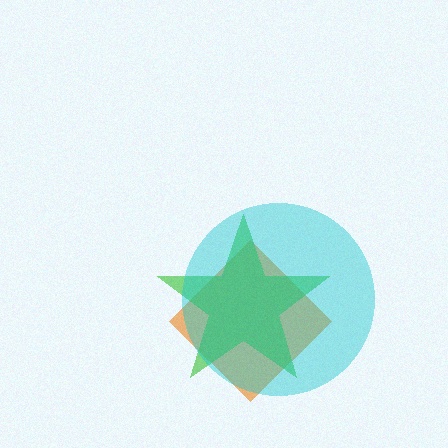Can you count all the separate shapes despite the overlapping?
Yes, there are 3 separate shapes.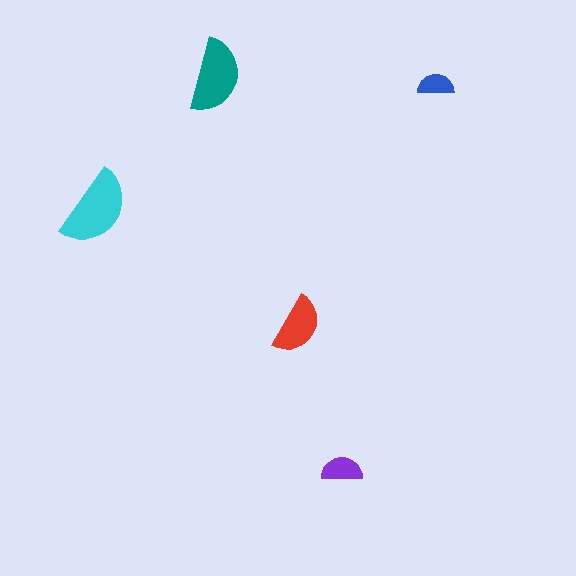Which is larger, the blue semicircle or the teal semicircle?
The teal one.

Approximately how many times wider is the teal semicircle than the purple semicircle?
About 2 times wider.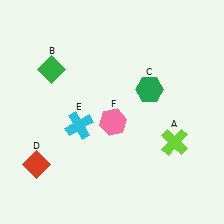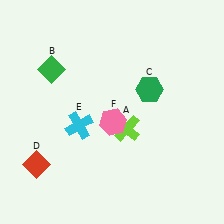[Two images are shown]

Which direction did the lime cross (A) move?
The lime cross (A) moved left.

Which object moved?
The lime cross (A) moved left.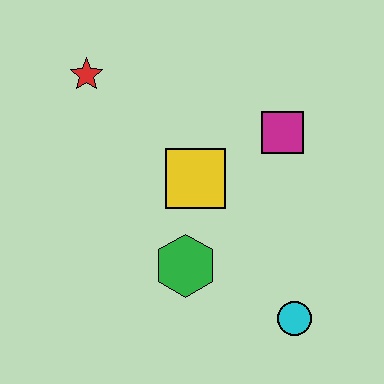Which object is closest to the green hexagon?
The yellow square is closest to the green hexagon.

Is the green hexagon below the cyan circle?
No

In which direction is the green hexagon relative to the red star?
The green hexagon is below the red star.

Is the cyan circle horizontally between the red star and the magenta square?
No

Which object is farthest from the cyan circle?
The red star is farthest from the cyan circle.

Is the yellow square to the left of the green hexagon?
No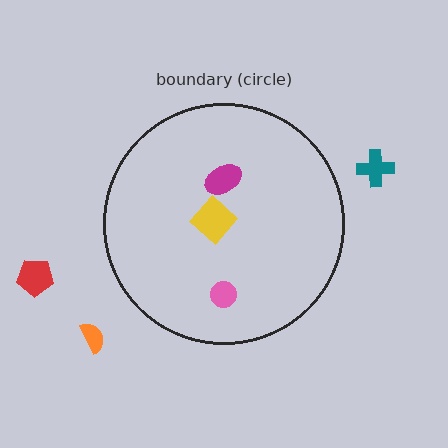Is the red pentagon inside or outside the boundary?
Outside.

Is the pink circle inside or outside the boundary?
Inside.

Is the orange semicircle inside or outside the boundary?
Outside.